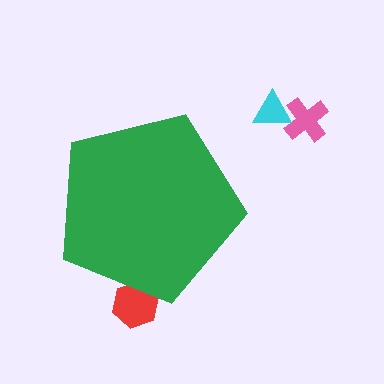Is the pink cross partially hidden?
No, the pink cross is fully visible.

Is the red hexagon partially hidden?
Yes, the red hexagon is partially hidden behind the green pentagon.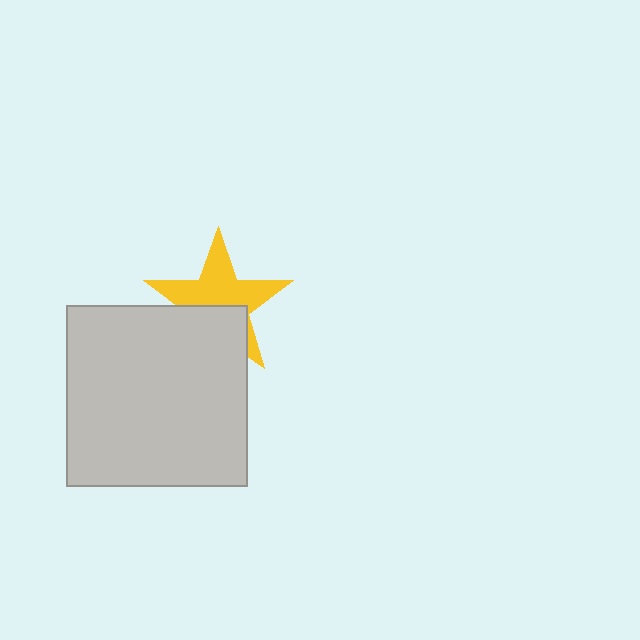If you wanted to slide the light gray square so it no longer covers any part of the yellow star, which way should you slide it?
Slide it down — that is the most direct way to separate the two shapes.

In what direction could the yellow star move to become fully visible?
The yellow star could move up. That would shift it out from behind the light gray square entirely.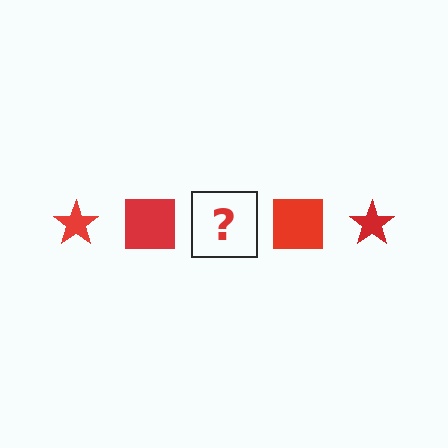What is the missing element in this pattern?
The missing element is a red star.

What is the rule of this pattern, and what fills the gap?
The rule is that the pattern cycles through star, square shapes in red. The gap should be filled with a red star.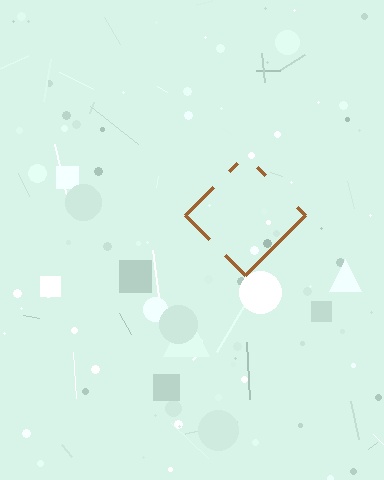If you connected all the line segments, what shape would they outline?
They would outline a diamond.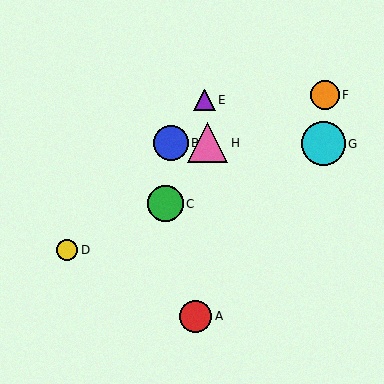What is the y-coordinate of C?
Object C is at y≈203.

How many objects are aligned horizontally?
3 objects (B, G, H) are aligned horizontally.